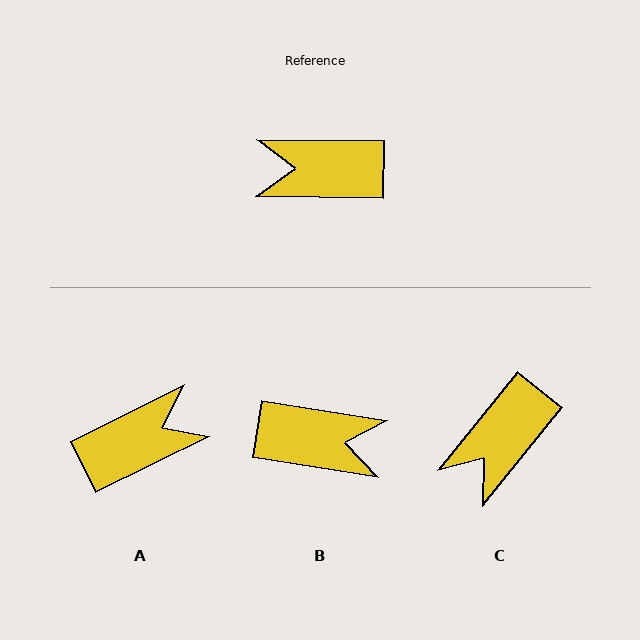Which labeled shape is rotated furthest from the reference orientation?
B, about 172 degrees away.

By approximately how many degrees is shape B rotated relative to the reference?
Approximately 172 degrees counter-clockwise.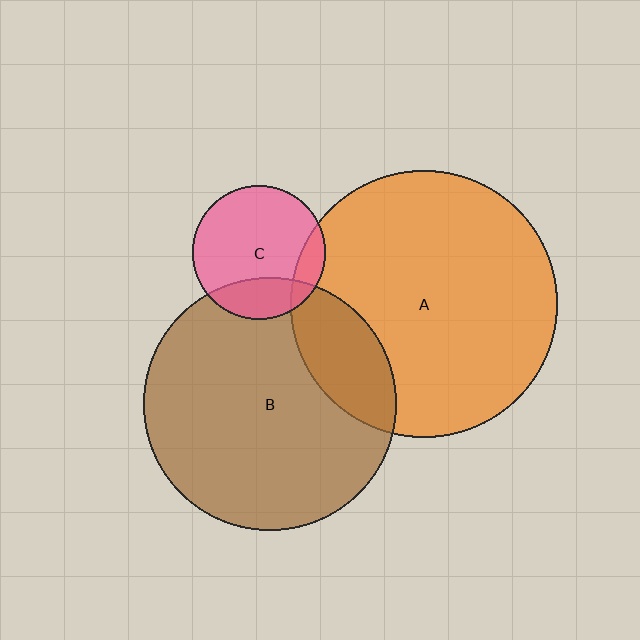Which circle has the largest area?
Circle A (orange).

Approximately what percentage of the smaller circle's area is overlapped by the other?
Approximately 10%.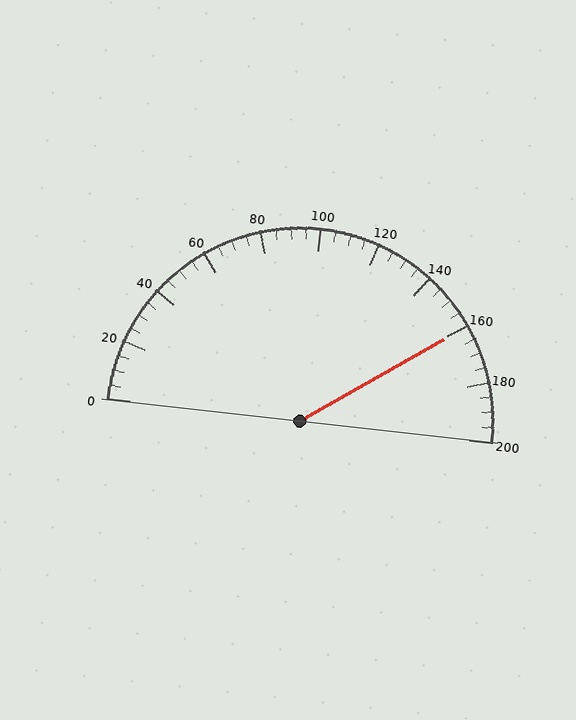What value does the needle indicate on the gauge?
The needle indicates approximately 160.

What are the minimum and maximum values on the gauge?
The gauge ranges from 0 to 200.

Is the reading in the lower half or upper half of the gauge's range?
The reading is in the upper half of the range (0 to 200).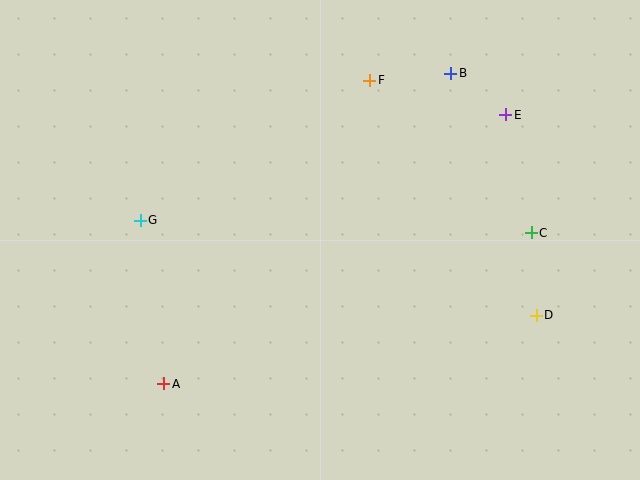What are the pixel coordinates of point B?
Point B is at (451, 73).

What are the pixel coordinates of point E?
Point E is at (506, 115).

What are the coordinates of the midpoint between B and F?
The midpoint between B and F is at (410, 77).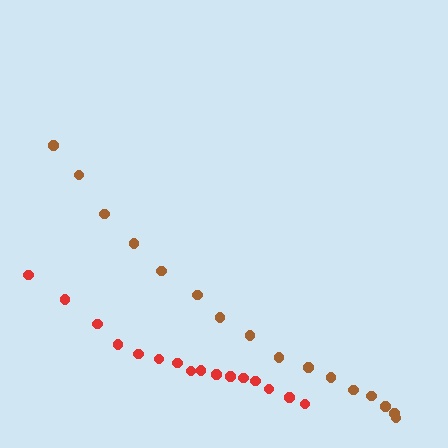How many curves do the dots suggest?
There are 2 distinct paths.